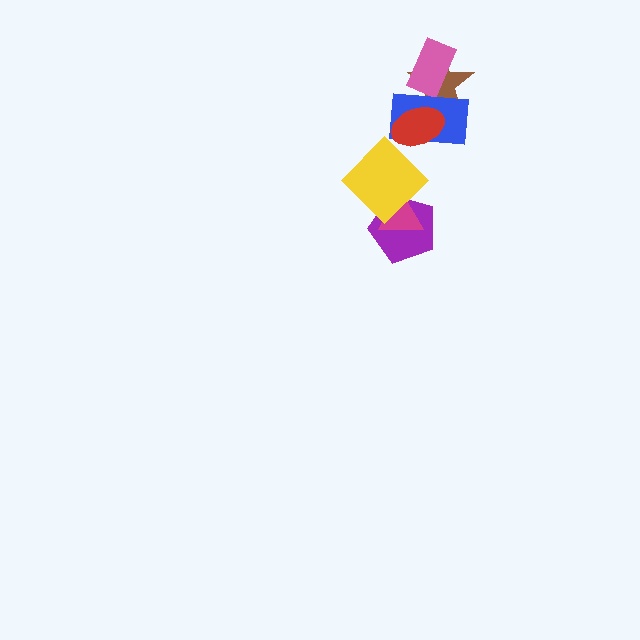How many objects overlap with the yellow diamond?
3 objects overlap with the yellow diamond.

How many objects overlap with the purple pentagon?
2 objects overlap with the purple pentagon.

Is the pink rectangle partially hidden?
Yes, it is partially covered by another shape.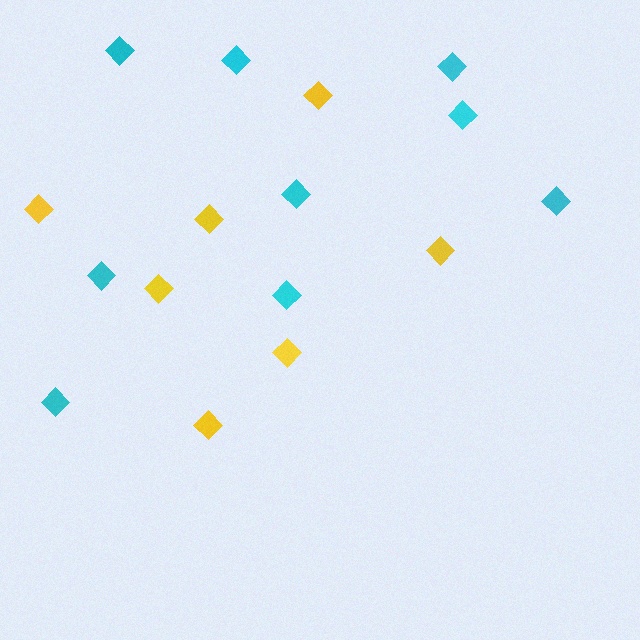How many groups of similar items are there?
There are 2 groups: one group of cyan diamonds (9) and one group of yellow diamonds (7).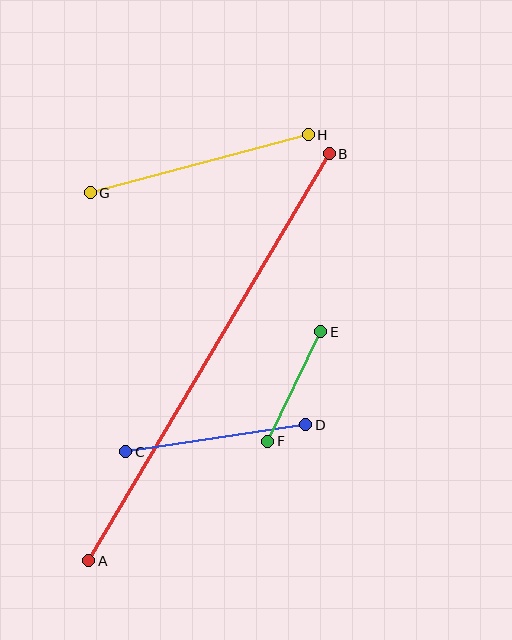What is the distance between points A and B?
The distance is approximately 473 pixels.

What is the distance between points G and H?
The distance is approximately 226 pixels.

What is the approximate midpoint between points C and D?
The midpoint is at approximately (216, 438) pixels.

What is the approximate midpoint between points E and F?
The midpoint is at approximately (294, 387) pixels.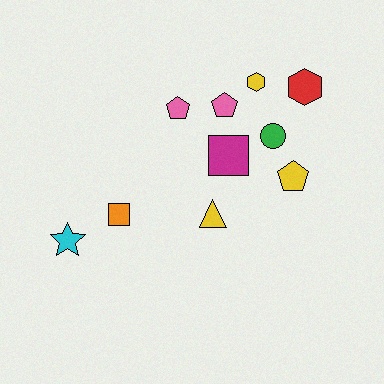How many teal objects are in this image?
There are no teal objects.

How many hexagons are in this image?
There are 2 hexagons.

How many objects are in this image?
There are 10 objects.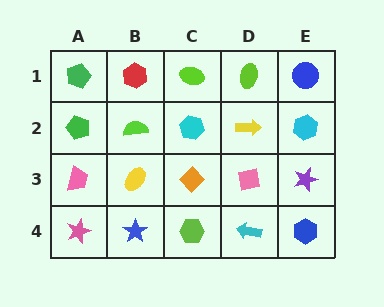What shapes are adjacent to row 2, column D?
A lime ellipse (row 1, column D), a pink square (row 3, column D), a cyan hexagon (row 2, column C), a cyan hexagon (row 2, column E).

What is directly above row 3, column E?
A cyan hexagon.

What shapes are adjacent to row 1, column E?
A cyan hexagon (row 2, column E), a lime ellipse (row 1, column D).